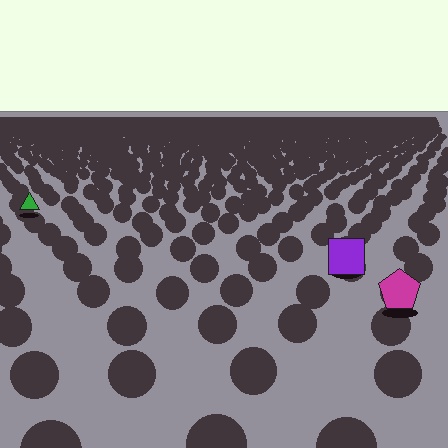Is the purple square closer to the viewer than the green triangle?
Yes. The purple square is closer — you can tell from the texture gradient: the ground texture is coarser near it.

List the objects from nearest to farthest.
From nearest to farthest: the magenta pentagon, the purple square, the green triangle.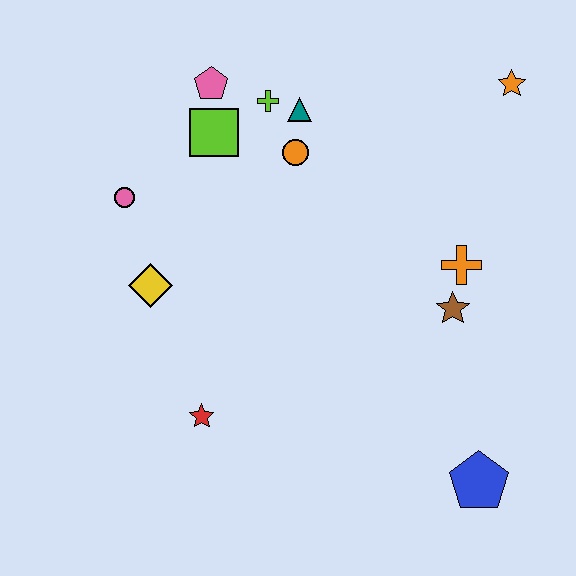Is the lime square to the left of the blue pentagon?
Yes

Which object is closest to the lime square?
The pink pentagon is closest to the lime square.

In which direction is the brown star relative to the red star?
The brown star is to the right of the red star.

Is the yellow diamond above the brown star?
Yes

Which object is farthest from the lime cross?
The blue pentagon is farthest from the lime cross.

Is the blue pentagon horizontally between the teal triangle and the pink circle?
No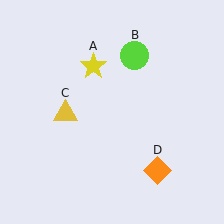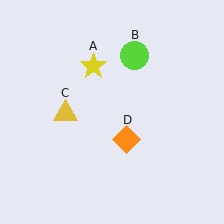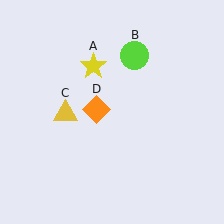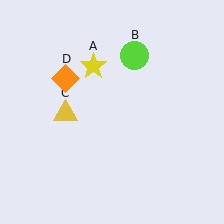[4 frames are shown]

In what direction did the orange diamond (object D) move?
The orange diamond (object D) moved up and to the left.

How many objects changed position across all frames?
1 object changed position: orange diamond (object D).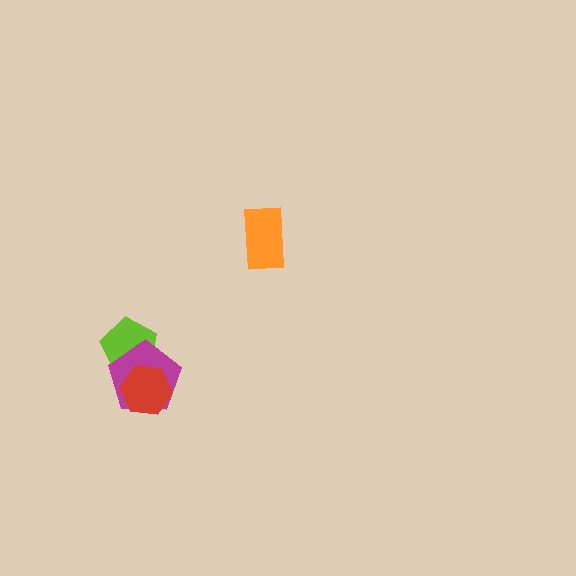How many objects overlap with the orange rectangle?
0 objects overlap with the orange rectangle.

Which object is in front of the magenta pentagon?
The red hexagon is in front of the magenta pentagon.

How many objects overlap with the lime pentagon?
2 objects overlap with the lime pentagon.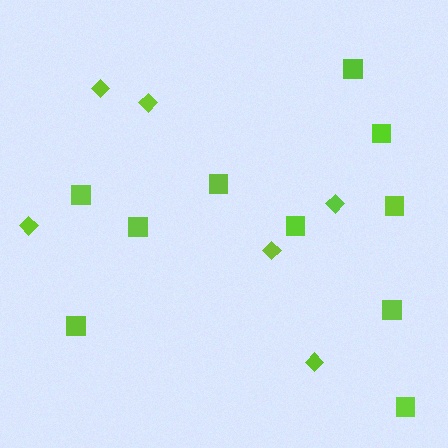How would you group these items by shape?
There are 2 groups: one group of squares (10) and one group of diamonds (6).